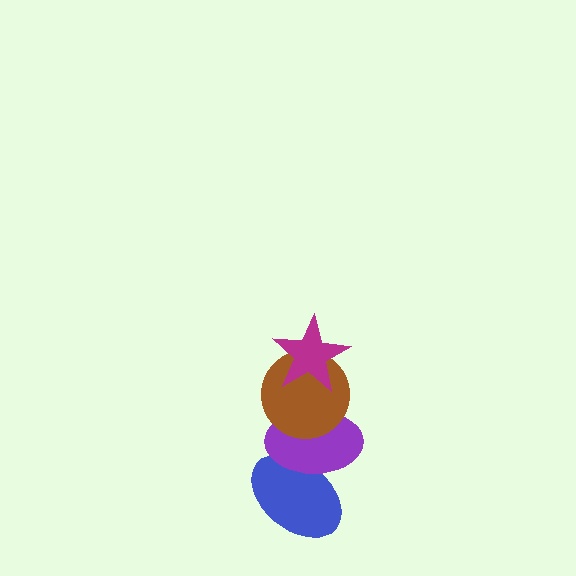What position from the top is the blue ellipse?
The blue ellipse is 4th from the top.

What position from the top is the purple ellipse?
The purple ellipse is 3rd from the top.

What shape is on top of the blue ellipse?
The purple ellipse is on top of the blue ellipse.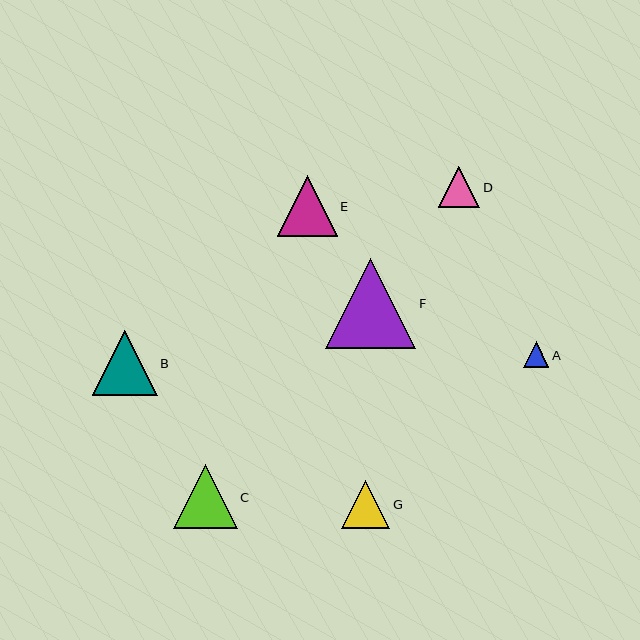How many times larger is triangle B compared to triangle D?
Triangle B is approximately 1.6 times the size of triangle D.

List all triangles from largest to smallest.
From largest to smallest: F, B, C, E, G, D, A.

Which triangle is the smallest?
Triangle A is the smallest with a size of approximately 26 pixels.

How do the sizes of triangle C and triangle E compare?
Triangle C and triangle E are approximately the same size.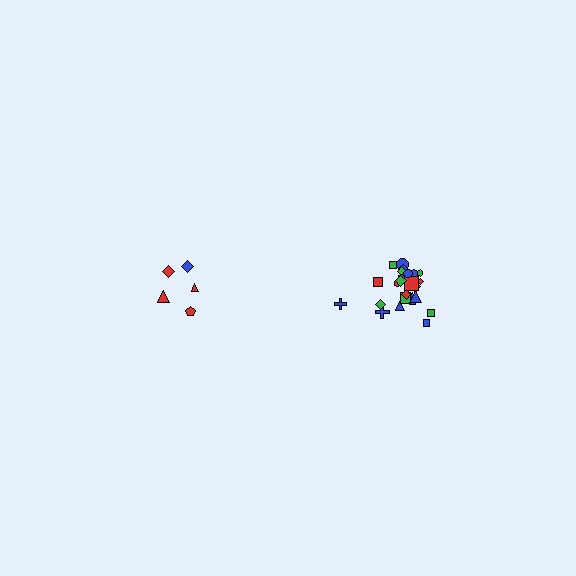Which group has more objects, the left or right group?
The right group.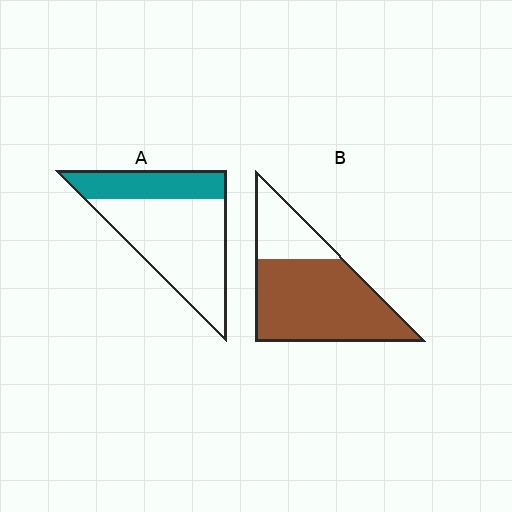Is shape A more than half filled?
No.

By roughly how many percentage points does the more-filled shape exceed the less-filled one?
By roughly 40 percentage points (B over A).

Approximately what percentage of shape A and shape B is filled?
A is approximately 30% and B is approximately 75%.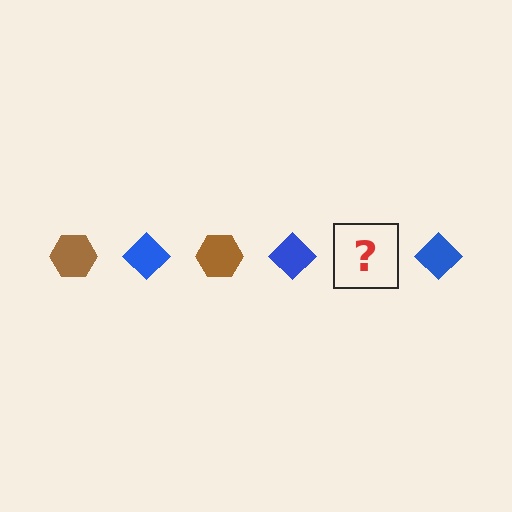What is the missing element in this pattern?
The missing element is a brown hexagon.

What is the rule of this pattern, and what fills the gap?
The rule is that the pattern alternates between brown hexagon and blue diamond. The gap should be filled with a brown hexagon.